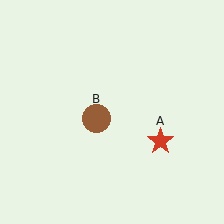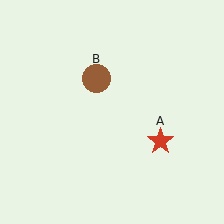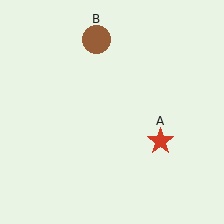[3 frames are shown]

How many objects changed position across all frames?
1 object changed position: brown circle (object B).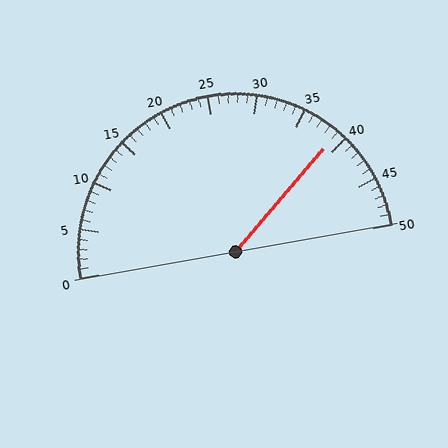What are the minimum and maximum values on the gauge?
The gauge ranges from 0 to 50.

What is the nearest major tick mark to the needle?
The nearest major tick mark is 40.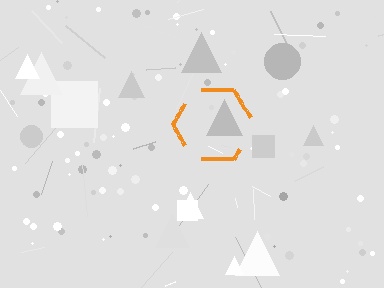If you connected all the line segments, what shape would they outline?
They would outline a hexagon.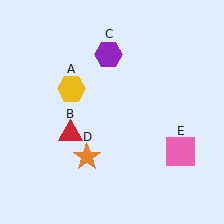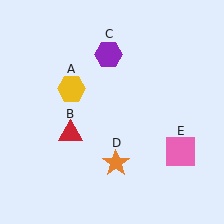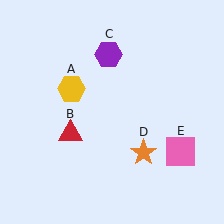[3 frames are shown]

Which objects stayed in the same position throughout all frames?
Yellow hexagon (object A) and red triangle (object B) and purple hexagon (object C) and pink square (object E) remained stationary.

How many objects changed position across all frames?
1 object changed position: orange star (object D).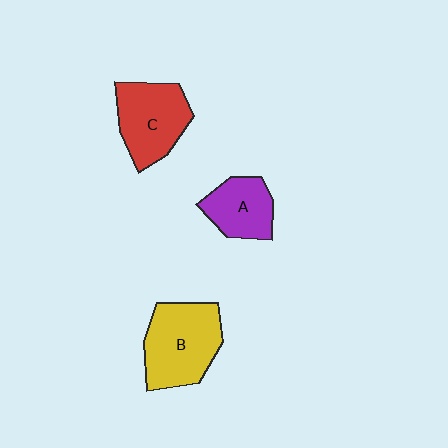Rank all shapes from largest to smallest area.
From largest to smallest: B (yellow), C (red), A (purple).